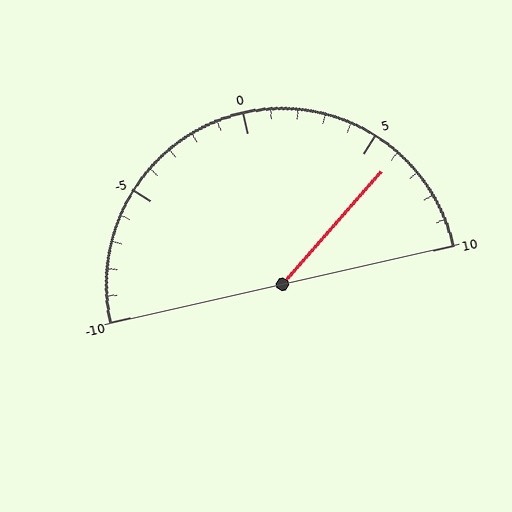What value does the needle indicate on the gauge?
The needle indicates approximately 6.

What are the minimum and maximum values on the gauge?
The gauge ranges from -10 to 10.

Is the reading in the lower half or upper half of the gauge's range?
The reading is in the upper half of the range (-10 to 10).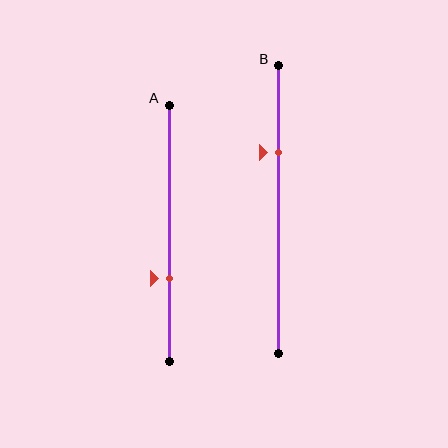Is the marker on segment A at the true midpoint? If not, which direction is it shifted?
No, the marker on segment A is shifted downward by about 18% of the segment length.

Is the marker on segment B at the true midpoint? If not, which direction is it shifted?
No, the marker on segment B is shifted upward by about 20% of the segment length.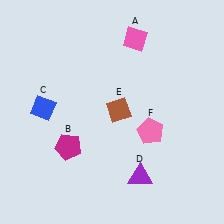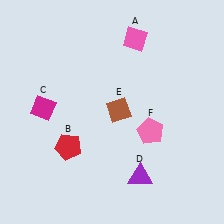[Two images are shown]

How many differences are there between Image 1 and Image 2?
There are 2 differences between the two images.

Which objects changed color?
B changed from magenta to red. C changed from blue to magenta.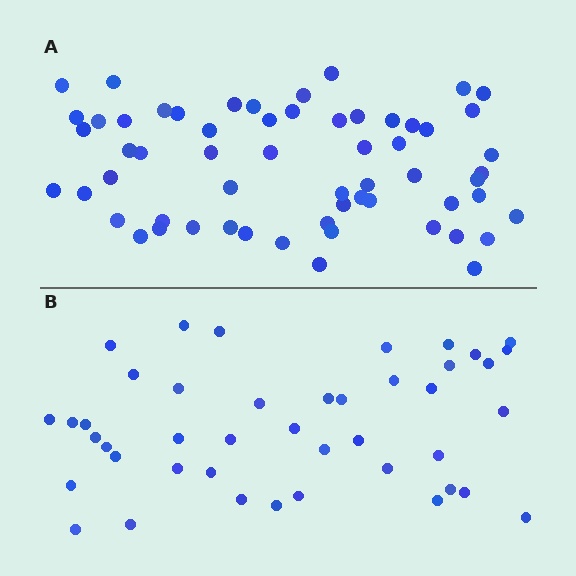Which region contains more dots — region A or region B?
Region A (the top region) has more dots.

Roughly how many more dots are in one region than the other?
Region A has approximately 15 more dots than region B.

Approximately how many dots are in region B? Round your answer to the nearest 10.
About 40 dots. (The exact count is 43, which rounds to 40.)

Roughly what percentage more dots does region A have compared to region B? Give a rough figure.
About 40% more.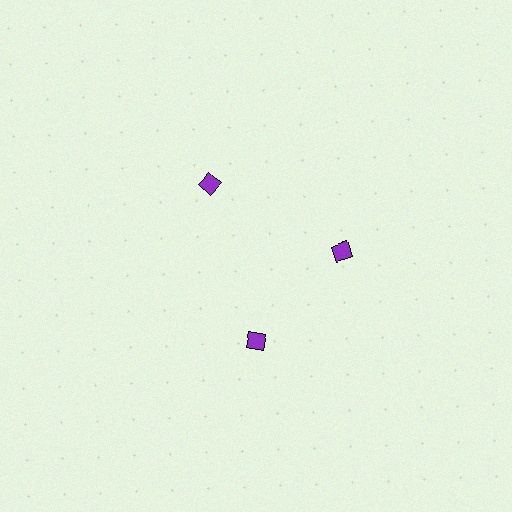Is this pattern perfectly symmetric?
No. The 3 purple diamonds are arranged in a ring, but one element near the 7 o'clock position is rotated out of alignment along the ring, breaking the 3-fold rotational symmetry.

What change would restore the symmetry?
The symmetry would be restored by rotating it back into even spacing with its neighbors so that all 3 diamonds sit at equal angles and equal distance from the center.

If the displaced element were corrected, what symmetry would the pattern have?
It would have 3-fold rotational symmetry — the pattern would map onto itself every 120 degrees.